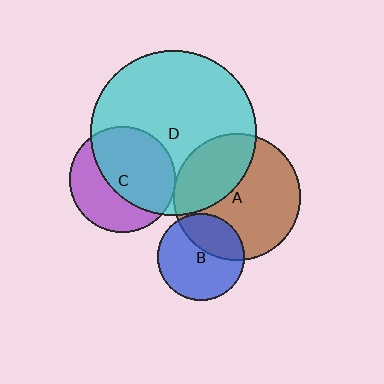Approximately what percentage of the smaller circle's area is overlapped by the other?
Approximately 5%.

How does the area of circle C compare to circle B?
Approximately 1.5 times.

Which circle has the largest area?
Circle D (cyan).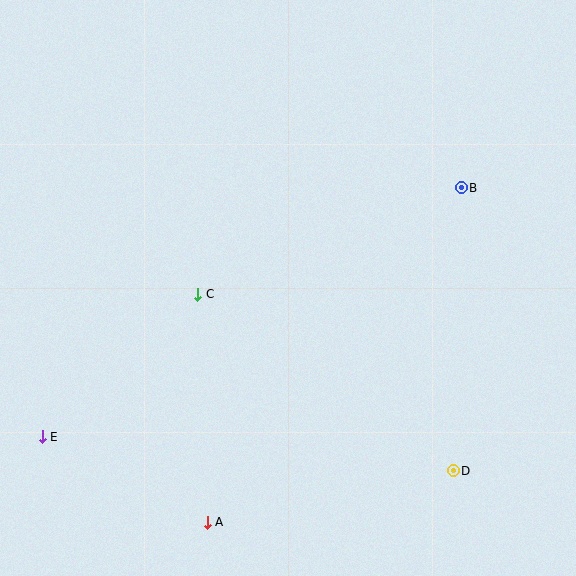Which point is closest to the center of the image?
Point C at (198, 294) is closest to the center.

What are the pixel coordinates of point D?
Point D is at (453, 471).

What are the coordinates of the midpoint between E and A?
The midpoint between E and A is at (125, 479).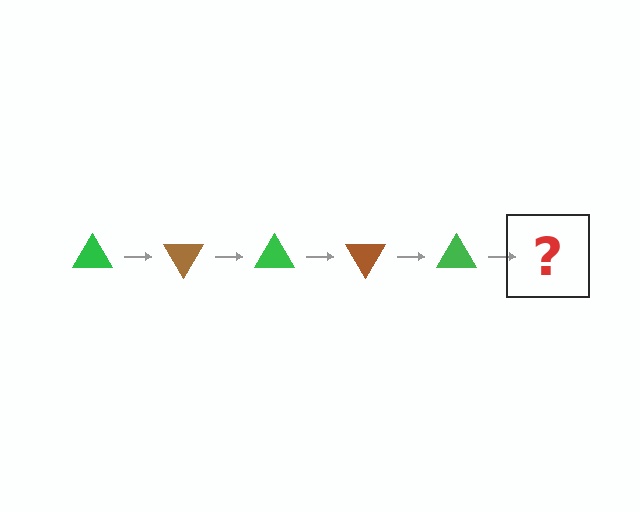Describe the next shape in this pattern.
It should be a brown triangle, rotated 300 degrees from the start.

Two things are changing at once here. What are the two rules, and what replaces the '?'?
The two rules are that it rotates 60 degrees each step and the color cycles through green and brown. The '?' should be a brown triangle, rotated 300 degrees from the start.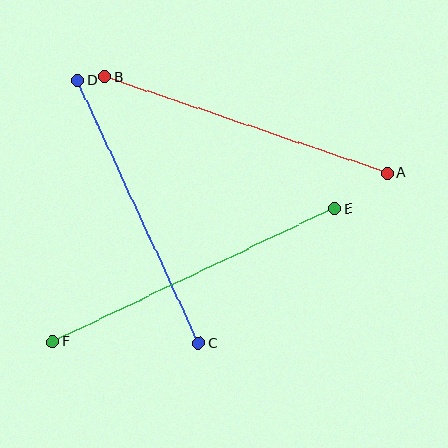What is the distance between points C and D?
The distance is approximately 290 pixels.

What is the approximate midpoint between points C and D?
The midpoint is at approximately (138, 212) pixels.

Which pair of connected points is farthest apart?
Points E and F are farthest apart.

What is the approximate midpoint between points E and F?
The midpoint is at approximately (194, 275) pixels.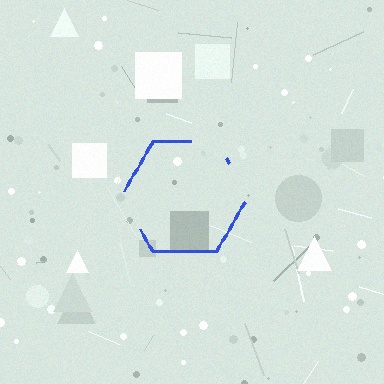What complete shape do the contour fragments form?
The contour fragments form a hexagon.